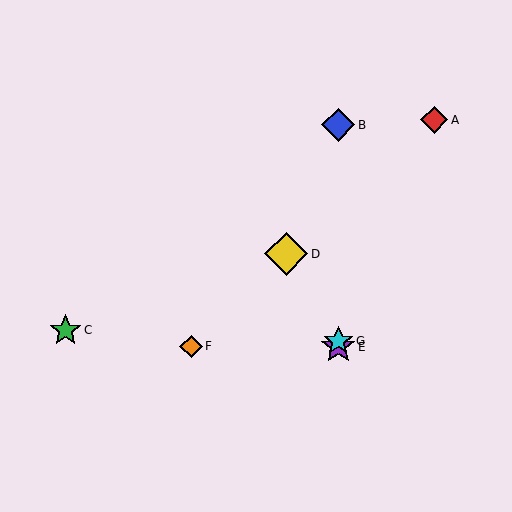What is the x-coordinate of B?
Object B is at x≈338.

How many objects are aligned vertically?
3 objects (B, E, G) are aligned vertically.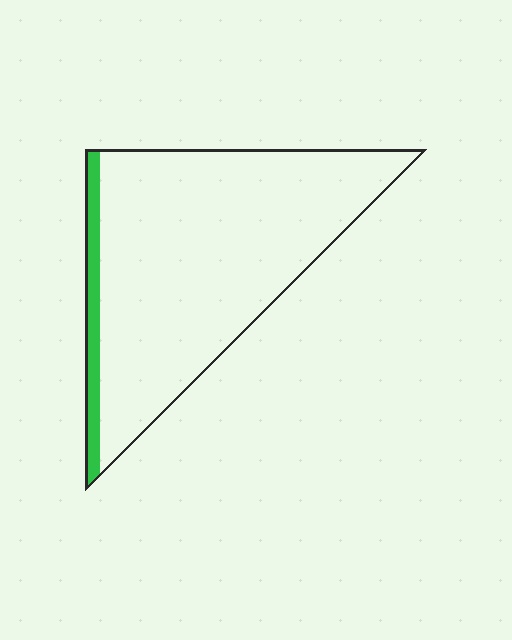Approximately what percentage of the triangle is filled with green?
Approximately 10%.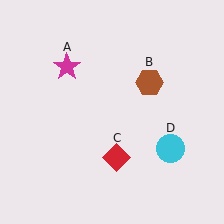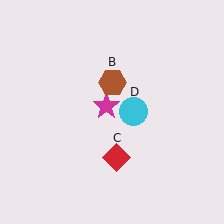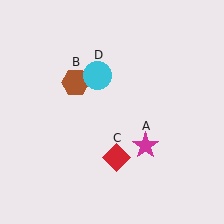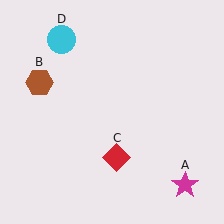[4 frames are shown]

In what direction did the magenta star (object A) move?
The magenta star (object A) moved down and to the right.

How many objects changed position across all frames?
3 objects changed position: magenta star (object A), brown hexagon (object B), cyan circle (object D).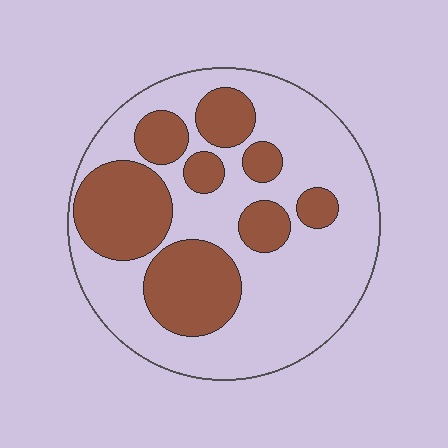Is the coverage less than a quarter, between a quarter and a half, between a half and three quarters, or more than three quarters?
Between a quarter and a half.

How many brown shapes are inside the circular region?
8.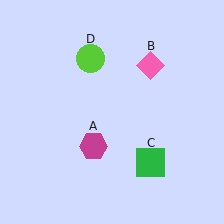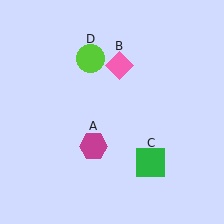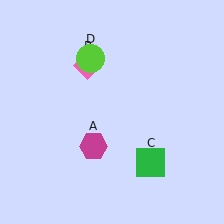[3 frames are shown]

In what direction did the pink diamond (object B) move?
The pink diamond (object B) moved left.